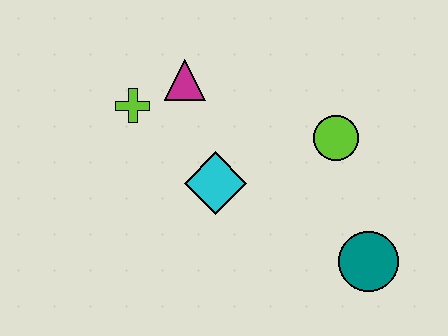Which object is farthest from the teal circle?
The lime cross is farthest from the teal circle.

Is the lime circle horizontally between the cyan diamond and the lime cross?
No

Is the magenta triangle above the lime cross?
Yes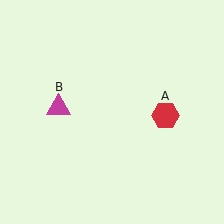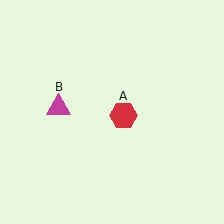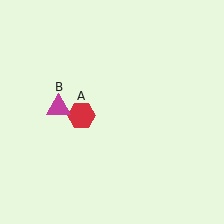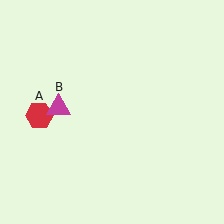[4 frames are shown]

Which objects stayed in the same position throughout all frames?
Magenta triangle (object B) remained stationary.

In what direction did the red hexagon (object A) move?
The red hexagon (object A) moved left.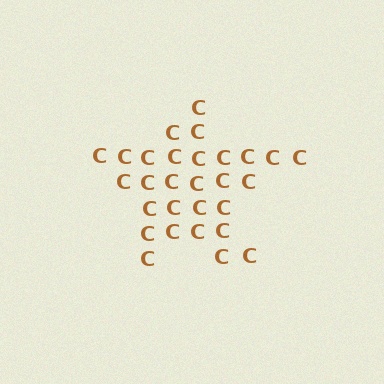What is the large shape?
The large shape is a star.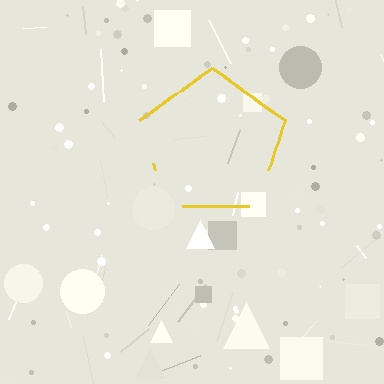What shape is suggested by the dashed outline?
The dashed outline suggests a pentagon.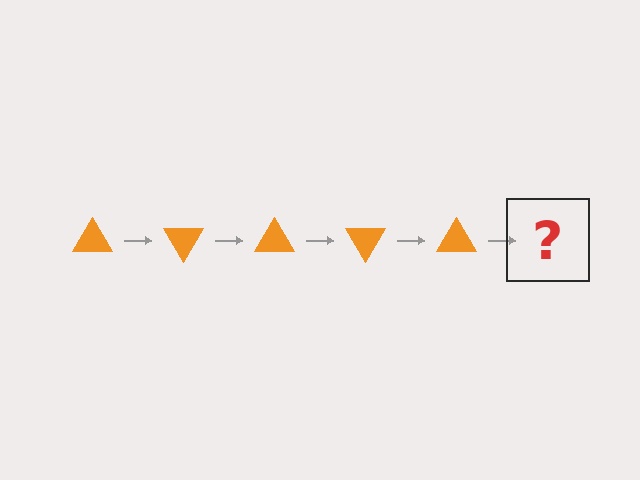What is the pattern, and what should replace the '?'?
The pattern is that the triangle rotates 60 degrees each step. The '?' should be an orange triangle rotated 300 degrees.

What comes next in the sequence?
The next element should be an orange triangle rotated 300 degrees.